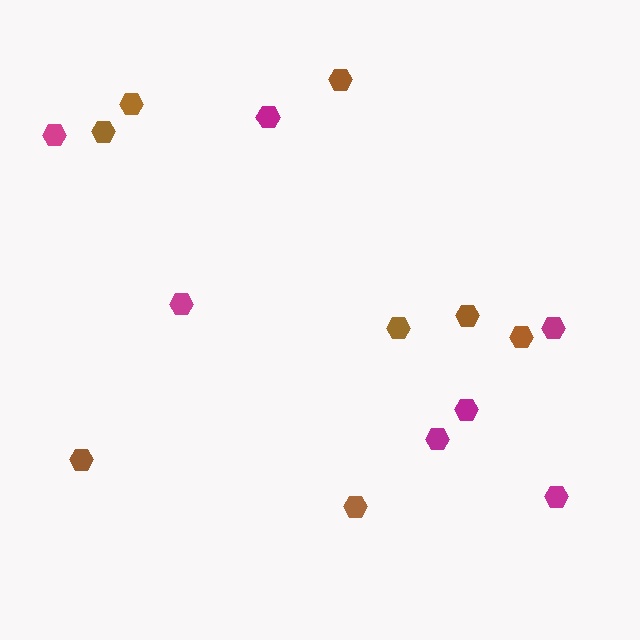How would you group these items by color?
There are 2 groups: one group of brown hexagons (8) and one group of magenta hexagons (7).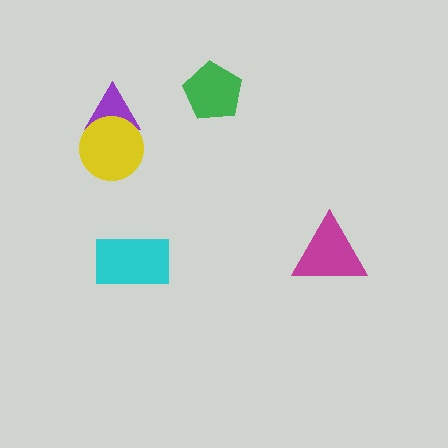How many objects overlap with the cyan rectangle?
0 objects overlap with the cyan rectangle.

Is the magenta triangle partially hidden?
No, no other shape covers it.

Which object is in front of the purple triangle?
The yellow circle is in front of the purple triangle.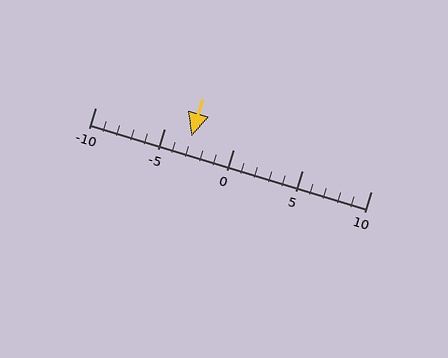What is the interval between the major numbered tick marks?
The major tick marks are spaced 5 units apart.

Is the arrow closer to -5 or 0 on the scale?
The arrow is closer to -5.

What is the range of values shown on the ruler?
The ruler shows values from -10 to 10.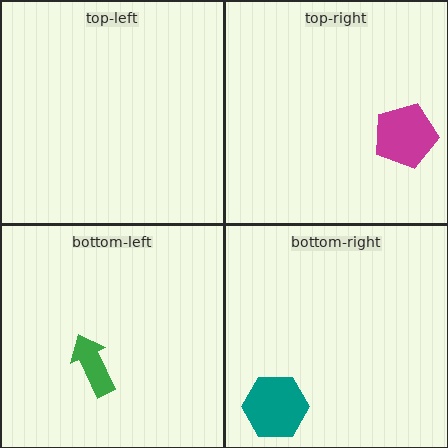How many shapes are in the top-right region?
1.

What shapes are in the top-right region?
The magenta pentagon.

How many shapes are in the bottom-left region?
1.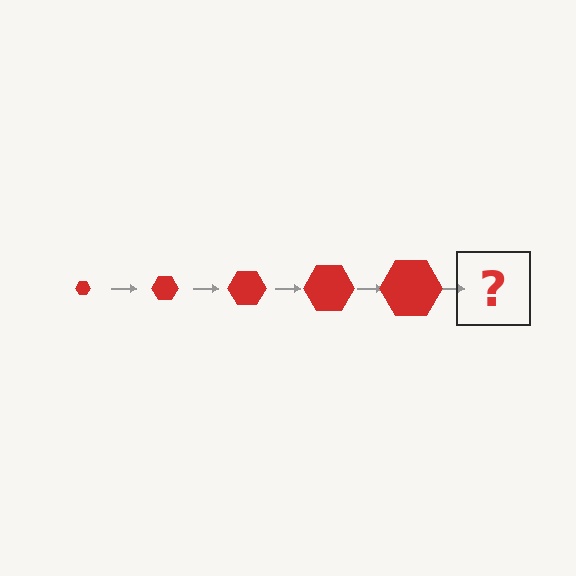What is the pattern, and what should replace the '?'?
The pattern is that the hexagon gets progressively larger each step. The '?' should be a red hexagon, larger than the previous one.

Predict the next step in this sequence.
The next step is a red hexagon, larger than the previous one.